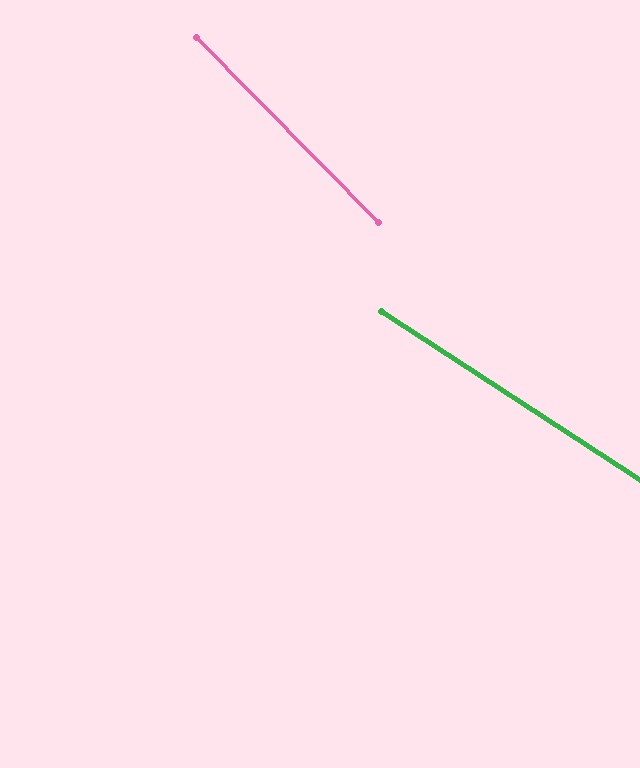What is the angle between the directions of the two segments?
Approximately 12 degrees.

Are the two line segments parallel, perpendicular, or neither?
Neither parallel nor perpendicular — they differ by about 12°.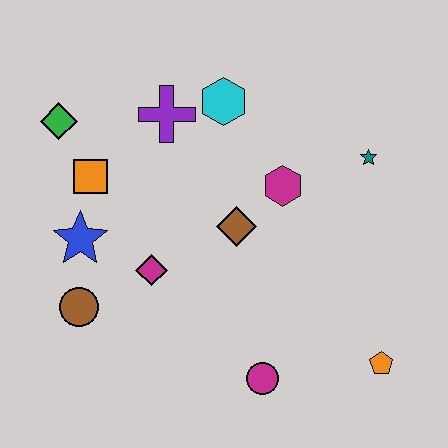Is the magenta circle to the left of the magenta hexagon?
Yes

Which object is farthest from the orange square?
The orange pentagon is farthest from the orange square.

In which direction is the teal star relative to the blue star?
The teal star is to the right of the blue star.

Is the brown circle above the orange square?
No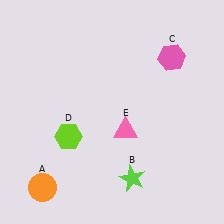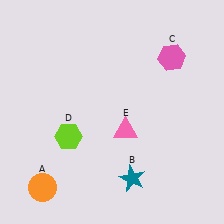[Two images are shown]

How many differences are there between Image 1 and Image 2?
There is 1 difference between the two images.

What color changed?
The star (B) changed from lime in Image 1 to teal in Image 2.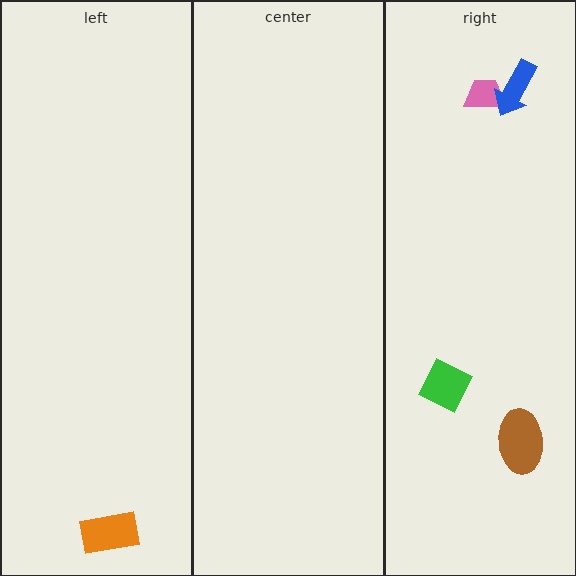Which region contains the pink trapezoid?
The right region.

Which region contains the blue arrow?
The right region.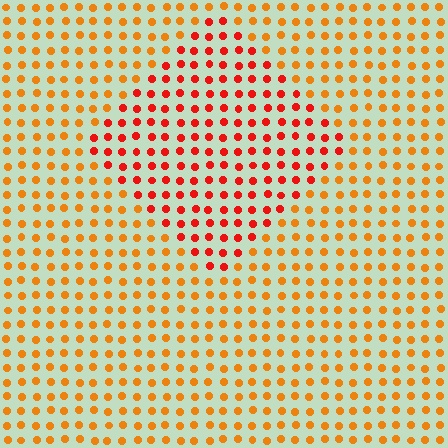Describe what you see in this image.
The image is filled with small orange elements in a uniform arrangement. A diamond-shaped region is visible where the elements are tinted to a slightly different hue, forming a subtle color boundary.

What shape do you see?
I see a diamond.